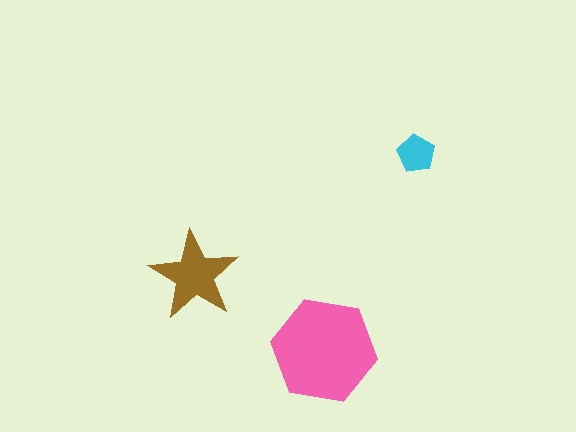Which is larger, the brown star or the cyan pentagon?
The brown star.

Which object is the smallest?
The cyan pentagon.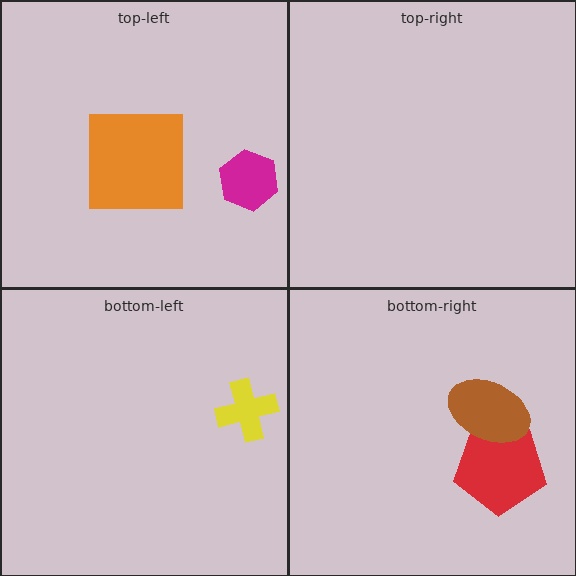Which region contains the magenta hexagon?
The top-left region.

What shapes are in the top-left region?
The orange square, the magenta hexagon.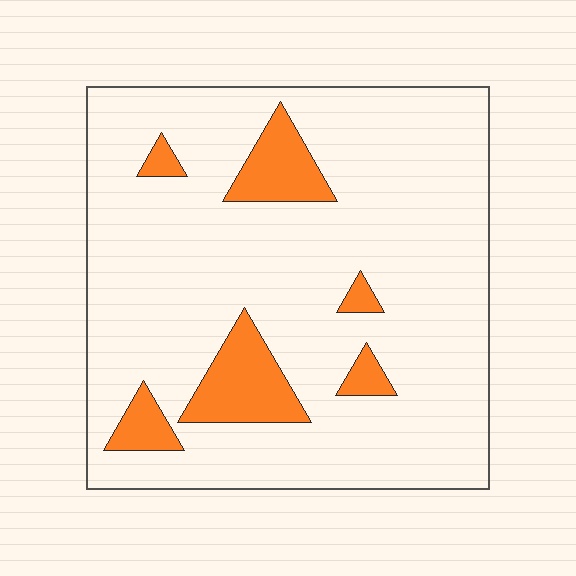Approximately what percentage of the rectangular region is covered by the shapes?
Approximately 15%.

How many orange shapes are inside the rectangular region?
6.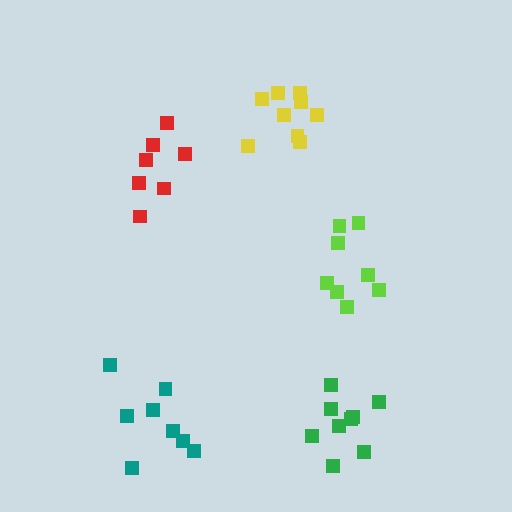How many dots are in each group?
Group 1: 8 dots, Group 2: 9 dots, Group 3: 8 dots, Group 4: 9 dots, Group 5: 7 dots (41 total).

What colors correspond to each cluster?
The clusters are colored: teal, green, lime, yellow, red.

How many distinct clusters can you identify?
There are 5 distinct clusters.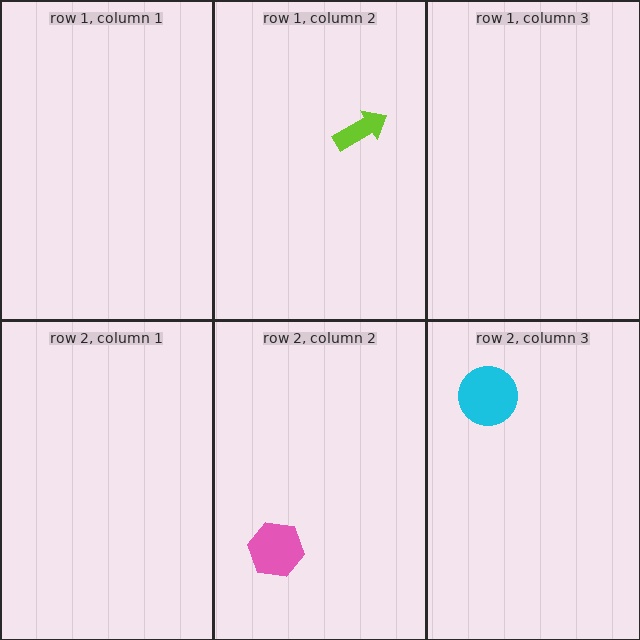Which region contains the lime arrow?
The row 1, column 2 region.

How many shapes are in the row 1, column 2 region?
1.